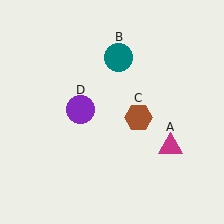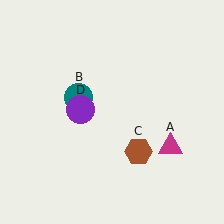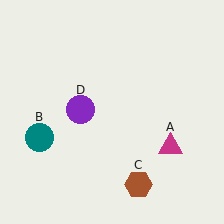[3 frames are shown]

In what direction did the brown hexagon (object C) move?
The brown hexagon (object C) moved down.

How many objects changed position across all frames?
2 objects changed position: teal circle (object B), brown hexagon (object C).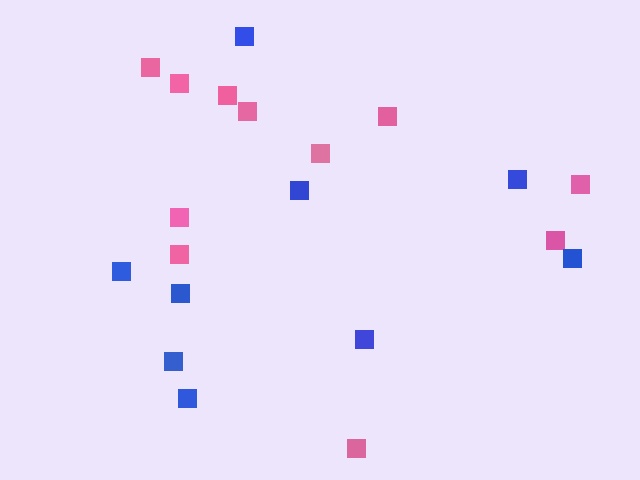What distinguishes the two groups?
There are 2 groups: one group of pink squares (11) and one group of blue squares (9).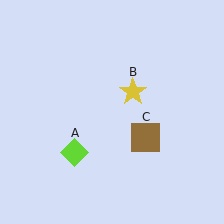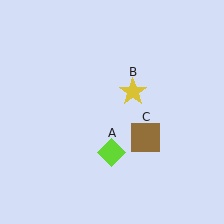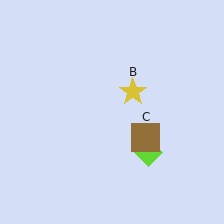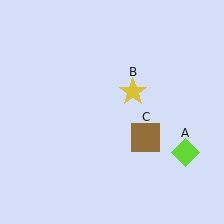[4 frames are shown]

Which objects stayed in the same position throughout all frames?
Yellow star (object B) and brown square (object C) remained stationary.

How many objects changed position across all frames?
1 object changed position: lime diamond (object A).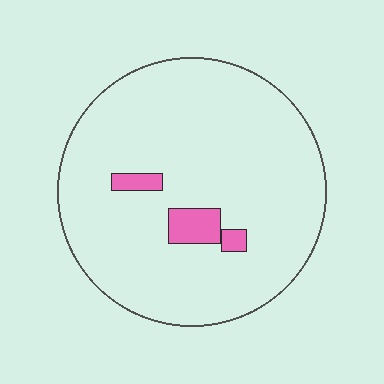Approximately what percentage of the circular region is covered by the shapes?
Approximately 5%.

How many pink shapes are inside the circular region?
3.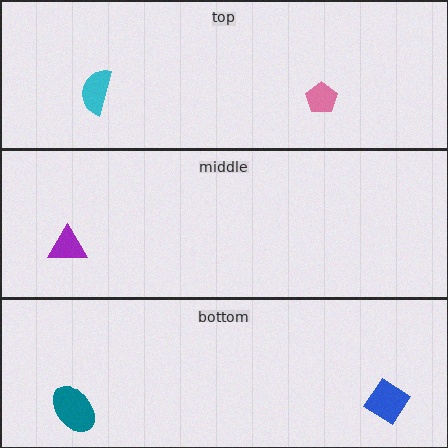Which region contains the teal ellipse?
The bottom region.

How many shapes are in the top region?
2.